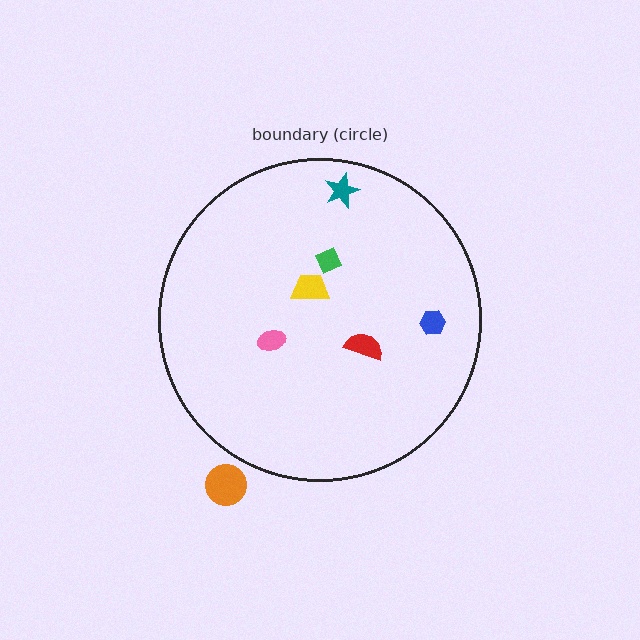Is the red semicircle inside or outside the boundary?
Inside.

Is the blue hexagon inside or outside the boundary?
Inside.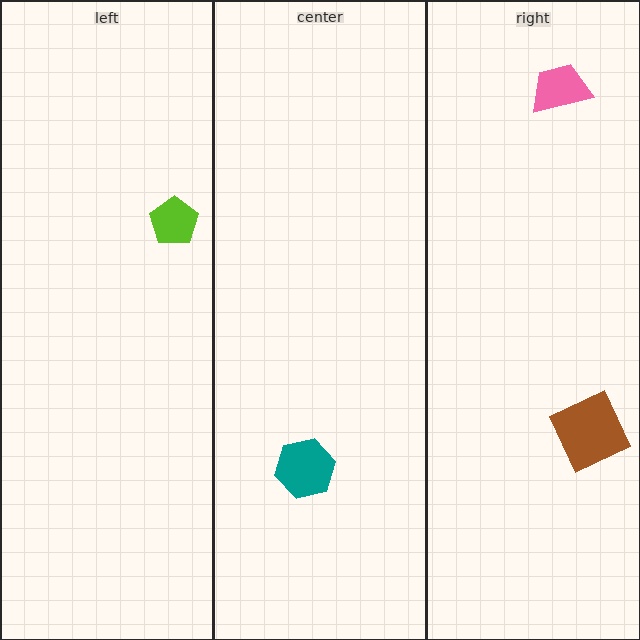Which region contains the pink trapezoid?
The right region.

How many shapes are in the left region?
1.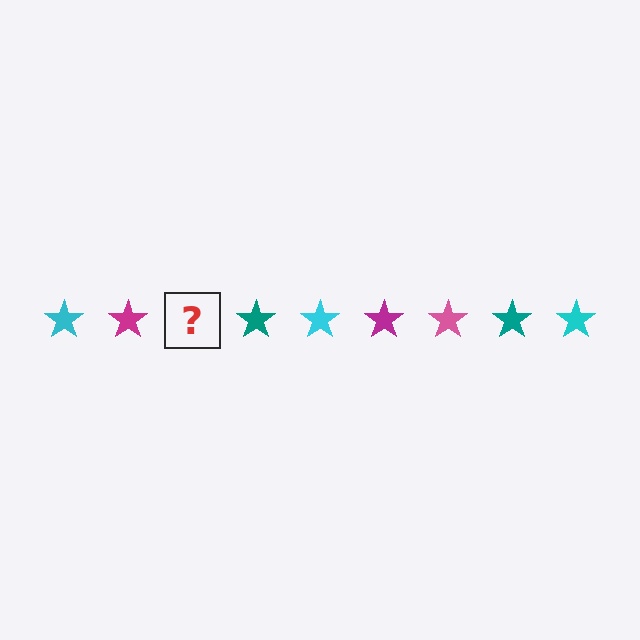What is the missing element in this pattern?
The missing element is a pink star.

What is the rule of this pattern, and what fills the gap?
The rule is that the pattern cycles through cyan, magenta, pink, teal stars. The gap should be filled with a pink star.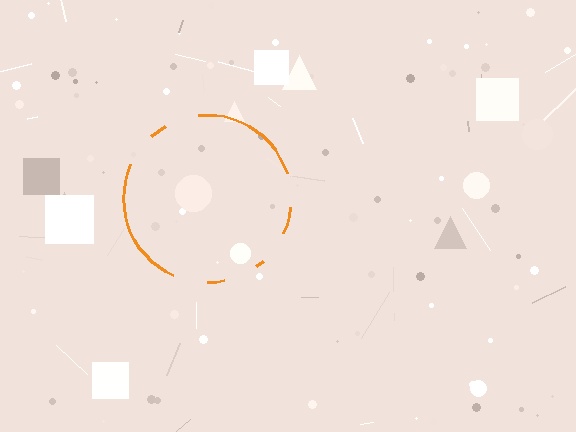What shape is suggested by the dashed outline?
The dashed outline suggests a circle.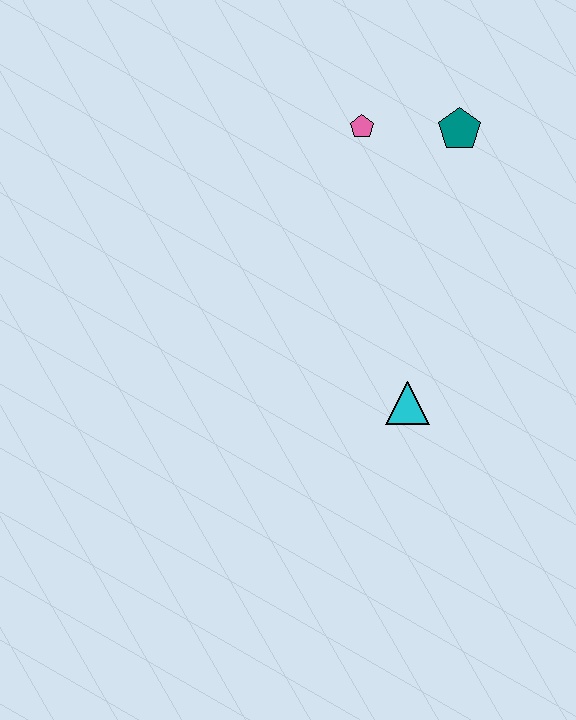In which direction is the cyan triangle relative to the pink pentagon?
The cyan triangle is below the pink pentagon.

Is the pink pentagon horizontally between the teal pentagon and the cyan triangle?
No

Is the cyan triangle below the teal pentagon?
Yes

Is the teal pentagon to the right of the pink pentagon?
Yes